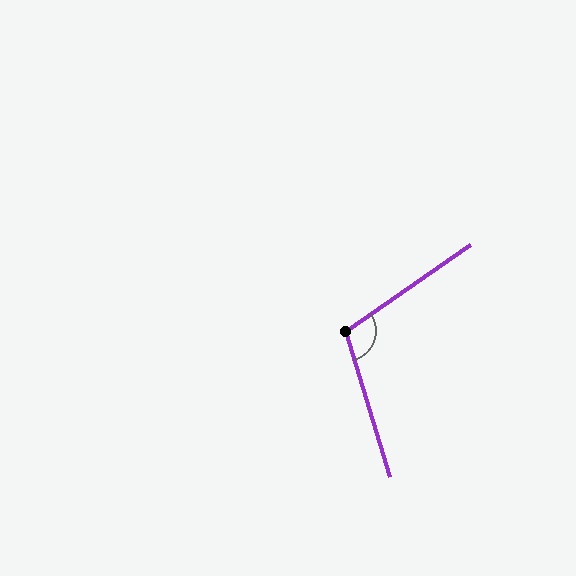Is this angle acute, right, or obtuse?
It is obtuse.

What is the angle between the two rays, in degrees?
Approximately 108 degrees.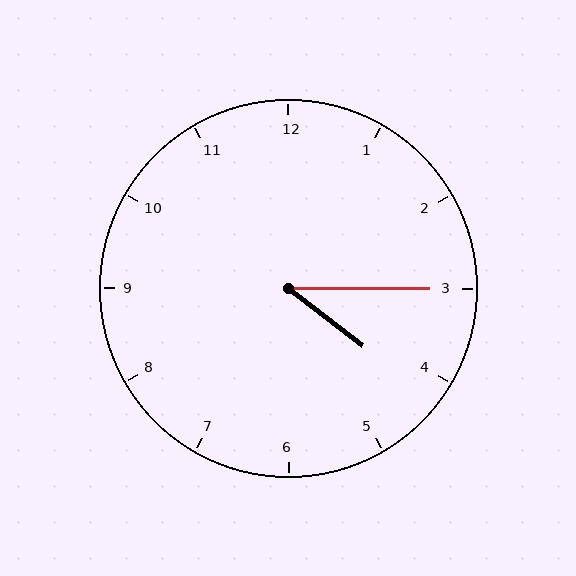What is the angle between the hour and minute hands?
Approximately 38 degrees.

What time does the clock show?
4:15.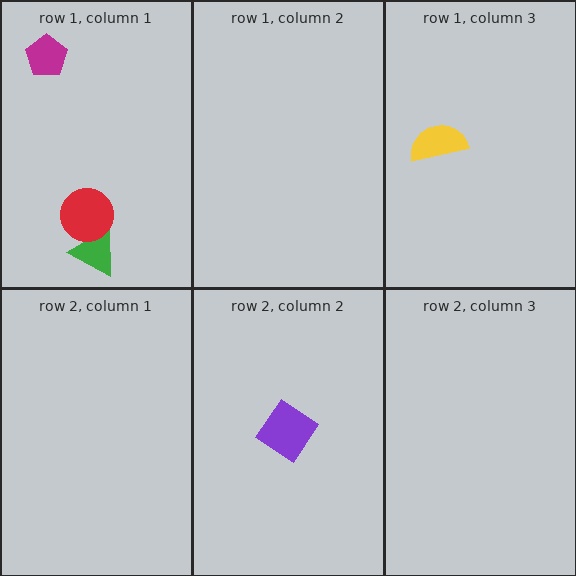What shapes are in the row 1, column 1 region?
The magenta pentagon, the green triangle, the red circle.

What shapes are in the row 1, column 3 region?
The yellow semicircle.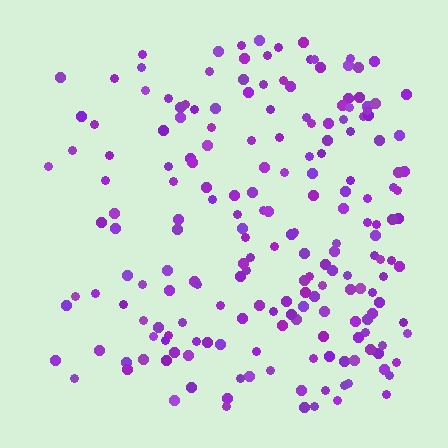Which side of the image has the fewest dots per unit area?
The left.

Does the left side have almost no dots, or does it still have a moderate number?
Still a moderate number, just noticeably fewer than the right.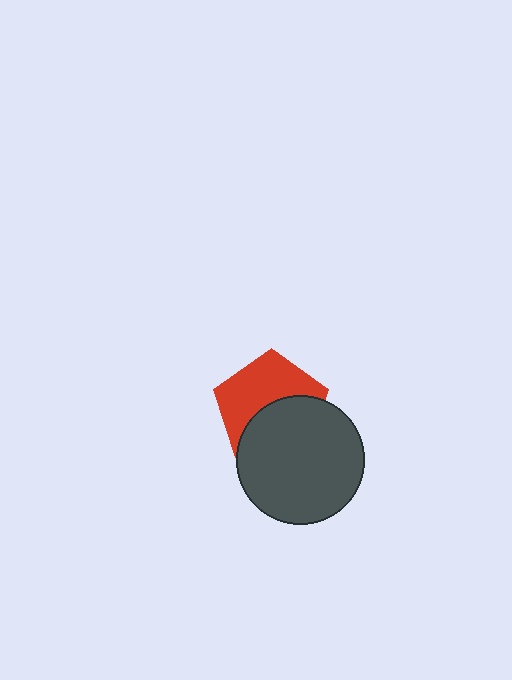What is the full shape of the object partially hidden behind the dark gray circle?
The partially hidden object is a red pentagon.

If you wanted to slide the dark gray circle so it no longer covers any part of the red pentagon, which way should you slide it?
Slide it down — that is the most direct way to separate the two shapes.